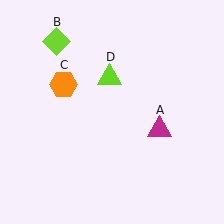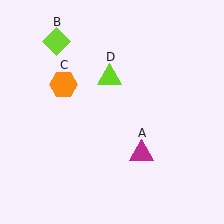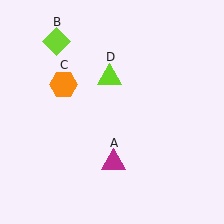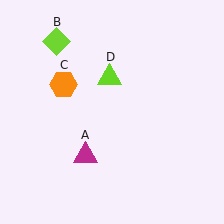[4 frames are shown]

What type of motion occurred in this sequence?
The magenta triangle (object A) rotated clockwise around the center of the scene.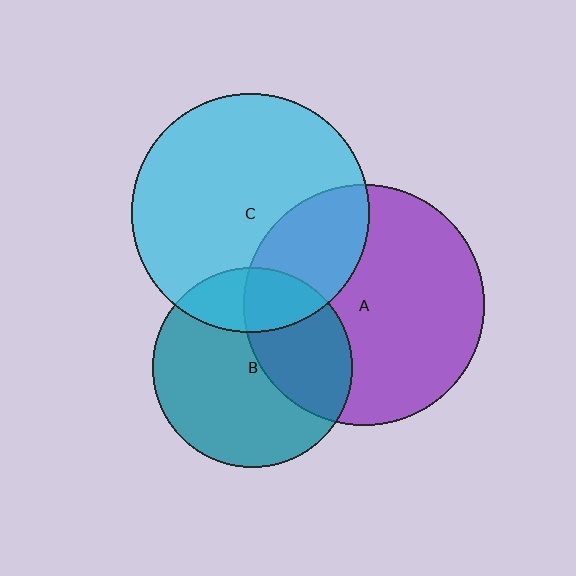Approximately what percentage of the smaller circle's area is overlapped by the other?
Approximately 30%.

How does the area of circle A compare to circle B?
Approximately 1.4 times.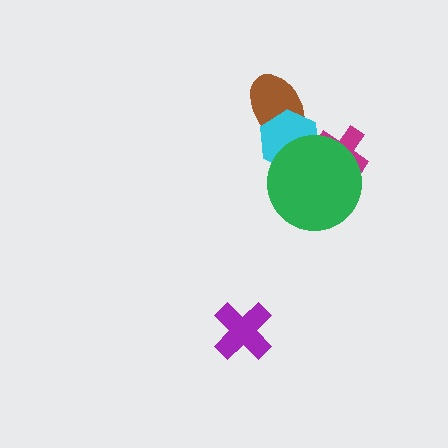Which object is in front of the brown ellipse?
The cyan hexagon is in front of the brown ellipse.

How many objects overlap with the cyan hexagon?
2 objects overlap with the cyan hexagon.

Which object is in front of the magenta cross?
The green circle is in front of the magenta cross.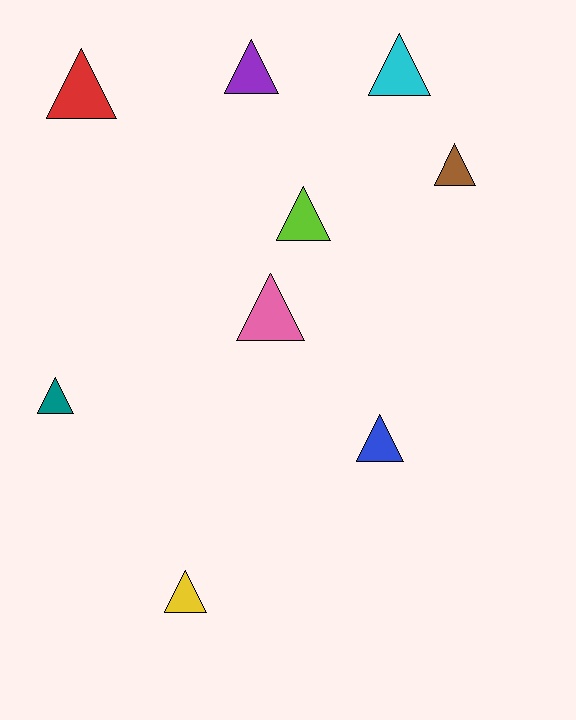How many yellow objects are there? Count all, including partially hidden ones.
There is 1 yellow object.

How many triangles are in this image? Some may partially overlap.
There are 9 triangles.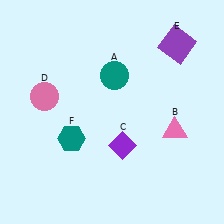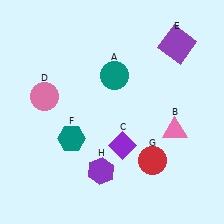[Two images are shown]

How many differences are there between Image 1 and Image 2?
There are 2 differences between the two images.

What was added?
A red circle (G), a purple hexagon (H) were added in Image 2.